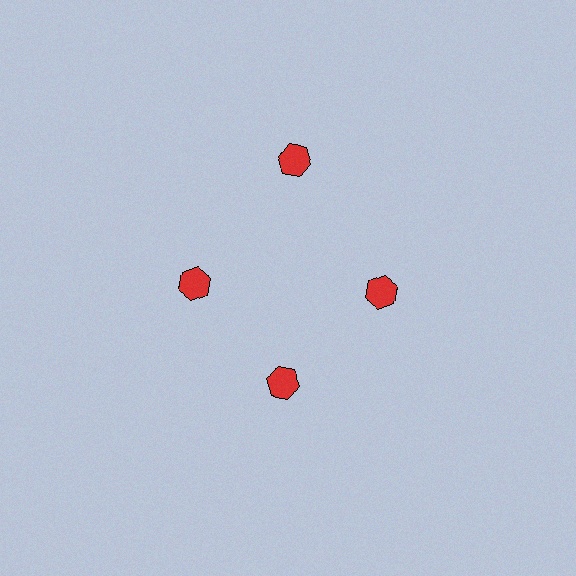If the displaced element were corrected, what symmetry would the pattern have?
It would have 4-fold rotational symmetry — the pattern would map onto itself every 90 degrees.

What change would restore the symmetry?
The symmetry would be restored by moving it inward, back onto the ring so that all 4 hexagons sit at equal angles and equal distance from the center.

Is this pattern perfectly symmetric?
No. The 4 red hexagons are arranged in a ring, but one element near the 12 o'clock position is pushed outward from the center, breaking the 4-fold rotational symmetry.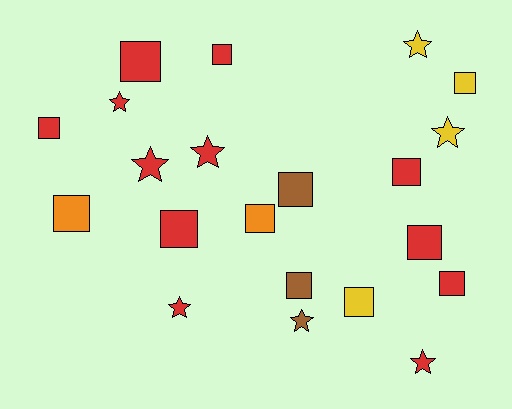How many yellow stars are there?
There are 2 yellow stars.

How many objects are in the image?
There are 21 objects.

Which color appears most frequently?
Red, with 12 objects.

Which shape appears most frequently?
Square, with 13 objects.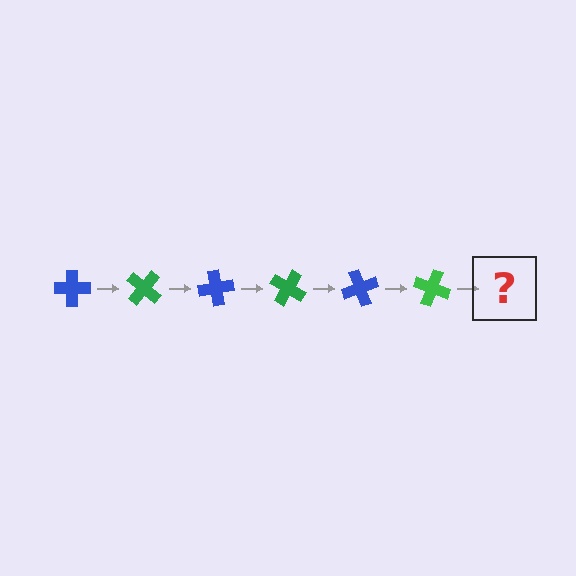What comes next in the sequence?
The next element should be a blue cross, rotated 240 degrees from the start.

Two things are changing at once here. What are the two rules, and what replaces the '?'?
The two rules are that it rotates 40 degrees each step and the color cycles through blue and green. The '?' should be a blue cross, rotated 240 degrees from the start.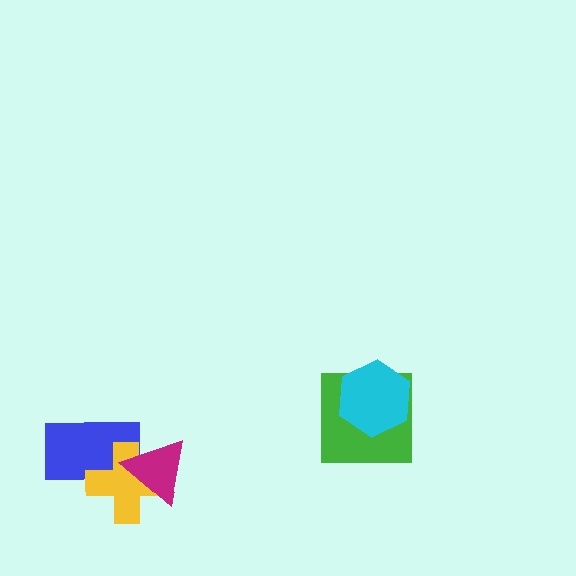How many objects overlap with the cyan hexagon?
1 object overlaps with the cyan hexagon.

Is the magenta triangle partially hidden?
No, no other shape covers it.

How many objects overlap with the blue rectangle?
2 objects overlap with the blue rectangle.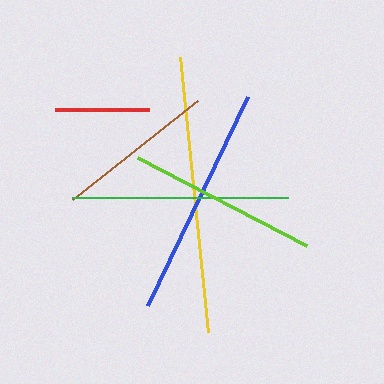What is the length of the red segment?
The red segment is approximately 94 pixels long.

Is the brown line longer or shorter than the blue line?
The blue line is longer than the brown line.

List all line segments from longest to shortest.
From longest to shortest: yellow, blue, green, lime, brown, red.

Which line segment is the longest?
The yellow line is the longest at approximately 277 pixels.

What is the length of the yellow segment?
The yellow segment is approximately 277 pixels long.